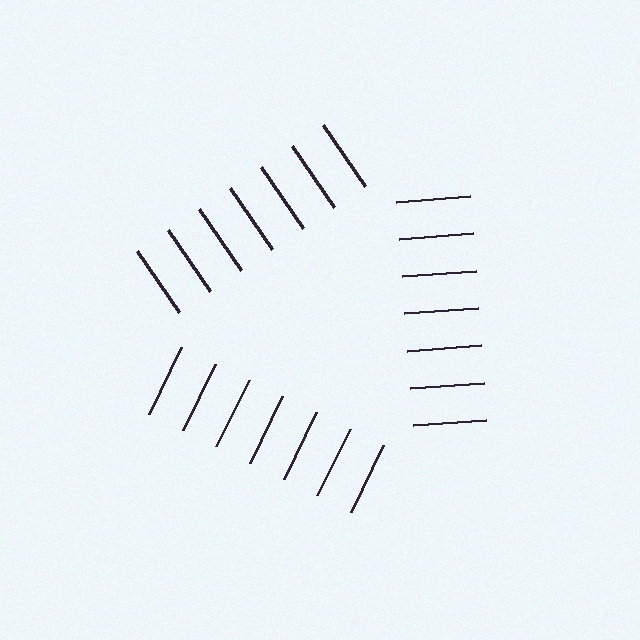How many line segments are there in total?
21 — 7 along each of the 3 edges.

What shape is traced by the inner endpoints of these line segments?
An illusory triangle — the line segments terminate on its edges but no continuous stroke is drawn.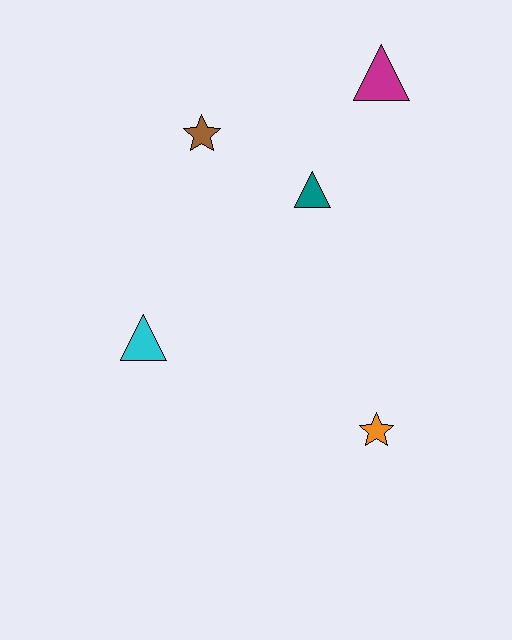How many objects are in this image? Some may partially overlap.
There are 5 objects.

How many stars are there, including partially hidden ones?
There are 2 stars.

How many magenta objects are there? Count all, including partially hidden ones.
There is 1 magenta object.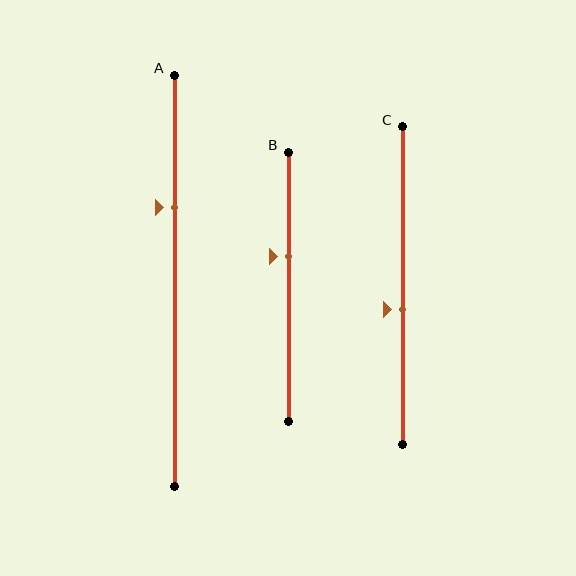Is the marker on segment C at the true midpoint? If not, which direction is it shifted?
No, the marker on segment C is shifted downward by about 7% of the segment length.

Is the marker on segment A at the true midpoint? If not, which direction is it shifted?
No, the marker on segment A is shifted upward by about 18% of the segment length.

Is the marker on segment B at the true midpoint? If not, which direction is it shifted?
No, the marker on segment B is shifted upward by about 11% of the segment length.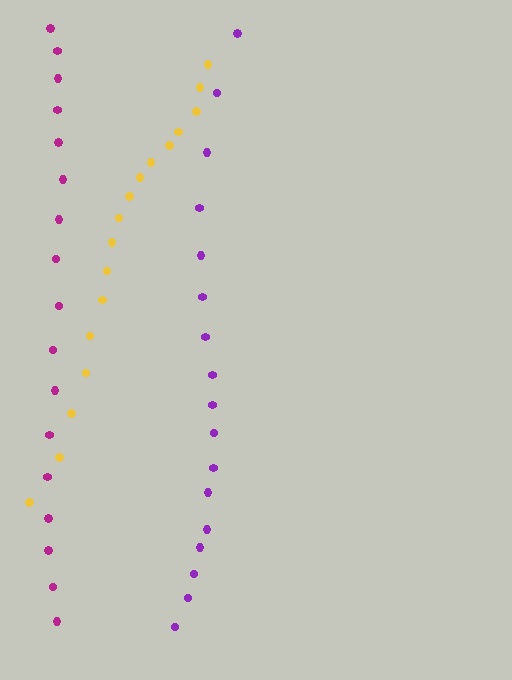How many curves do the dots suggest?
There are 3 distinct paths.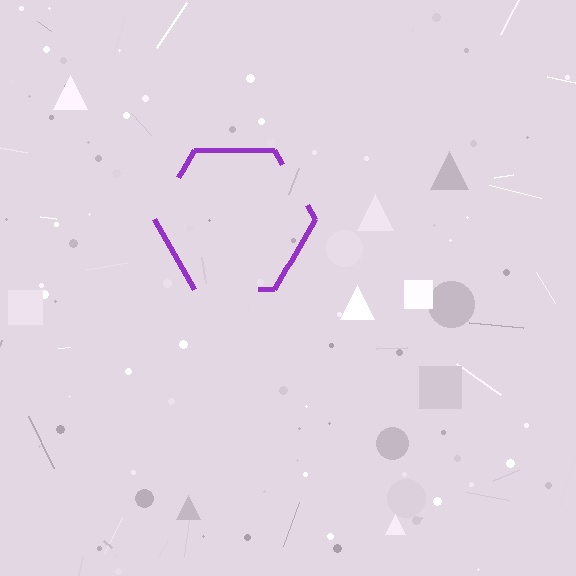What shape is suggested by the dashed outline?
The dashed outline suggests a hexagon.